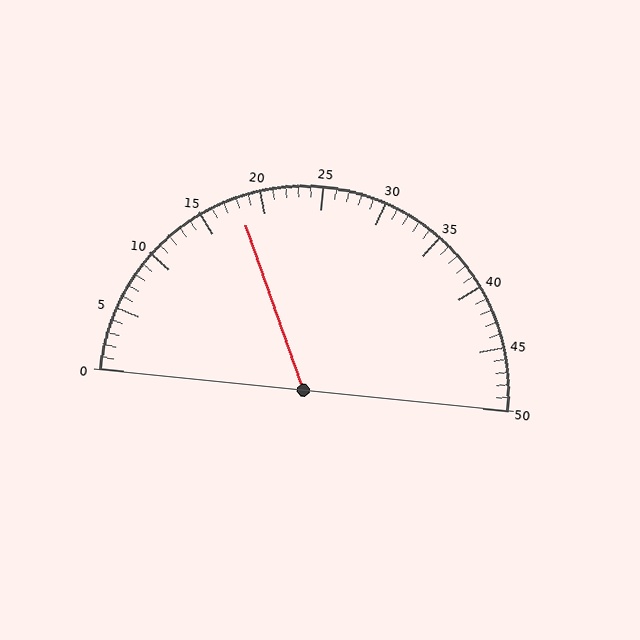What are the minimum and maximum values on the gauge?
The gauge ranges from 0 to 50.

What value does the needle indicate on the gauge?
The needle indicates approximately 18.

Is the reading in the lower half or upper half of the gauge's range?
The reading is in the lower half of the range (0 to 50).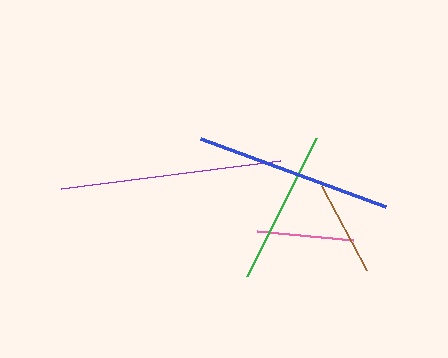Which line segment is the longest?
The purple line is the longest at approximately 220 pixels.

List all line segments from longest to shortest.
From longest to shortest: purple, blue, green, pink, brown.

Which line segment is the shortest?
The brown line is the shortest at approximately 95 pixels.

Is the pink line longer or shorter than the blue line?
The blue line is longer than the pink line.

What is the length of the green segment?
The green segment is approximately 154 pixels long.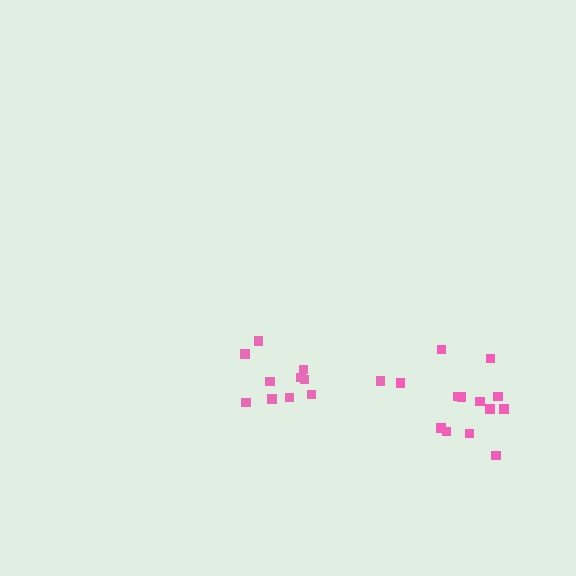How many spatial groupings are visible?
There are 2 spatial groupings.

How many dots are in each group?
Group 1: 11 dots, Group 2: 13 dots (24 total).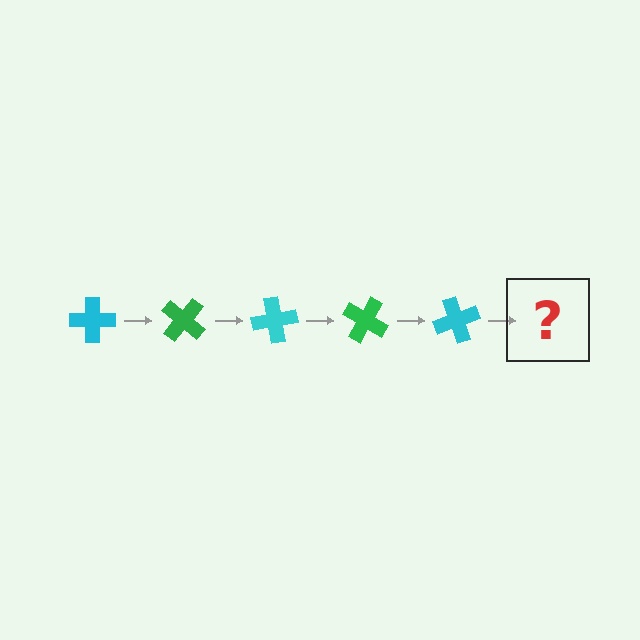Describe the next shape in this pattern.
It should be a green cross, rotated 200 degrees from the start.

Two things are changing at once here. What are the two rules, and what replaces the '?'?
The two rules are that it rotates 40 degrees each step and the color cycles through cyan and green. The '?' should be a green cross, rotated 200 degrees from the start.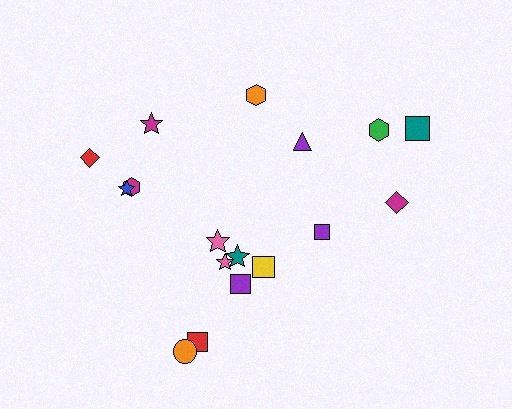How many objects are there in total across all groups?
There are 17 objects.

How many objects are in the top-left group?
There are 4 objects.